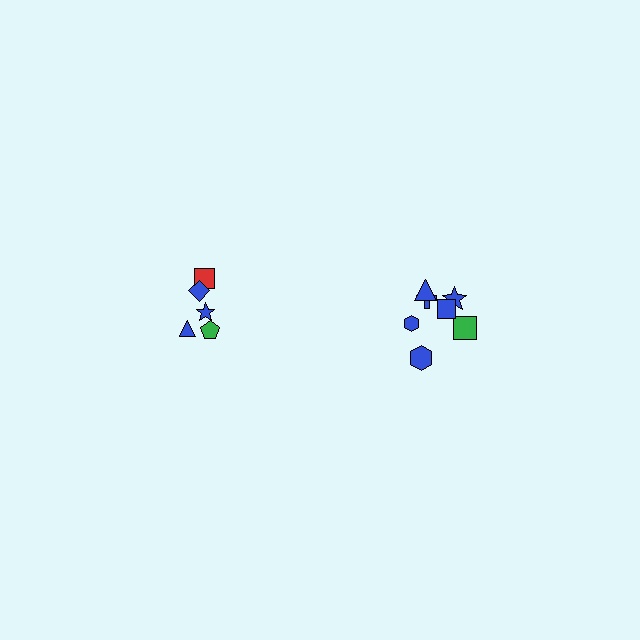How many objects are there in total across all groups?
There are 12 objects.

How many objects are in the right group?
There are 7 objects.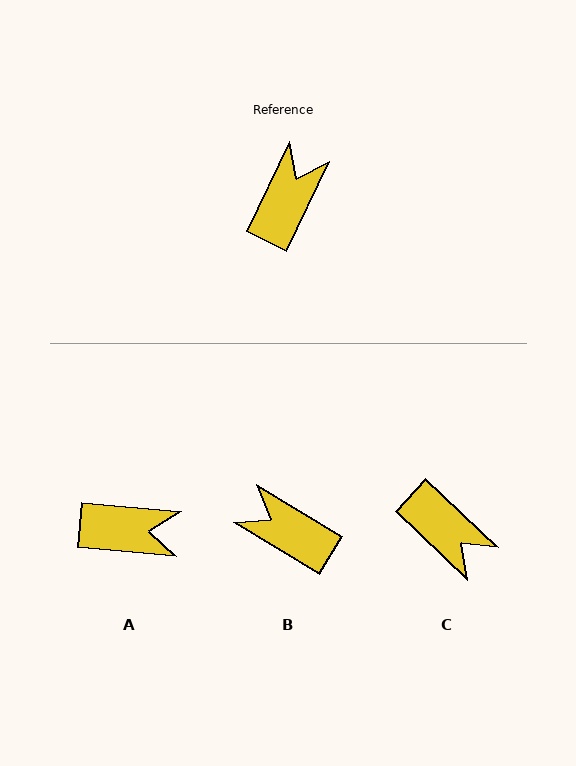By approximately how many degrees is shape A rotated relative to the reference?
Approximately 70 degrees clockwise.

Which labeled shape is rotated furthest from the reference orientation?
C, about 108 degrees away.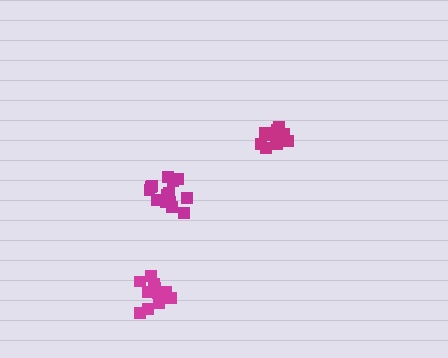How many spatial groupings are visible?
There are 3 spatial groupings.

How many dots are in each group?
Group 1: 14 dots, Group 2: 15 dots, Group 3: 14 dots (43 total).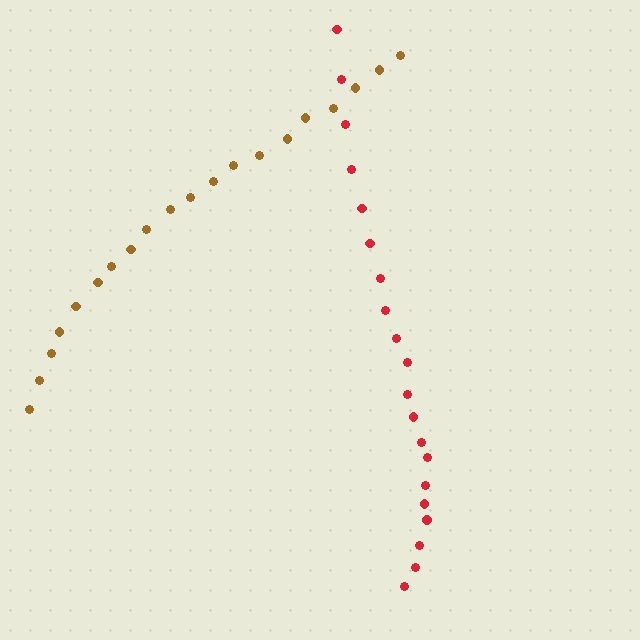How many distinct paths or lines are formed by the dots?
There are 2 distinct paths.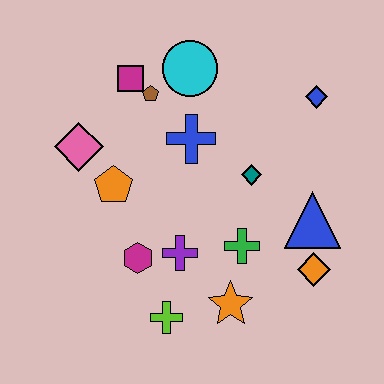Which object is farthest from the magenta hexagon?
The blue diamond is farthest from the magenta hexagon.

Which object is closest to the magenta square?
The brown pentagon is closest to the magenta square.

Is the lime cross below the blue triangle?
Yes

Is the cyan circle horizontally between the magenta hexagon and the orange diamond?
Yes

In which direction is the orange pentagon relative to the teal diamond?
The orange pentagon is to the left of the teal diamond.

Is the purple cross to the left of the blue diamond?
Yes